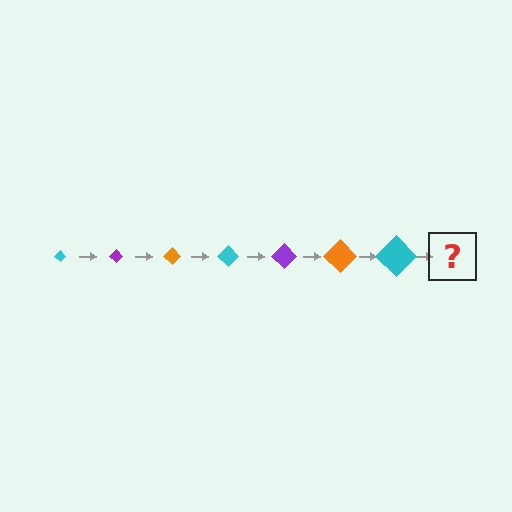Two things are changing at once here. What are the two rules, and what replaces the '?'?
The two rules are that the diamond grows larger each step and the color cycles through cyan, purple, and orange. The '?' should be a purple diamond, larger than the previous one.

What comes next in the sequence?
The next element should be a purple diamond, larger than the previous one.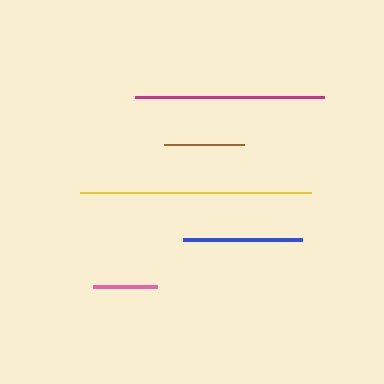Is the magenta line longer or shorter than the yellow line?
The yellow line is longer than the magenta line.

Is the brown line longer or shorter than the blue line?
The blue line is longer than the brown line.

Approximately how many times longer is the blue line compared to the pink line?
The blue line is approximately 1.9 times the length of the pink line.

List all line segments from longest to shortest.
From longest to shortest: yellow, magenta, blue, brown, pink.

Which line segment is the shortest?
The pink line is the shortest at approximately 64 pixels.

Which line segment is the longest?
The yellow line is the longest at approximately 231 pixels.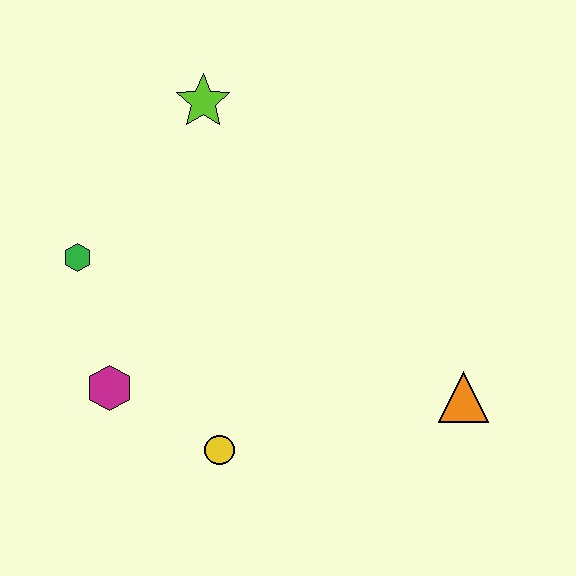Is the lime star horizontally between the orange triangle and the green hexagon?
Yes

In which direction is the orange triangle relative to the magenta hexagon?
The orange triangle is to the right of the magenta hexagon.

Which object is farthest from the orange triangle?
The green hexagon is farthest from the orange triangle.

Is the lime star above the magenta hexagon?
Yes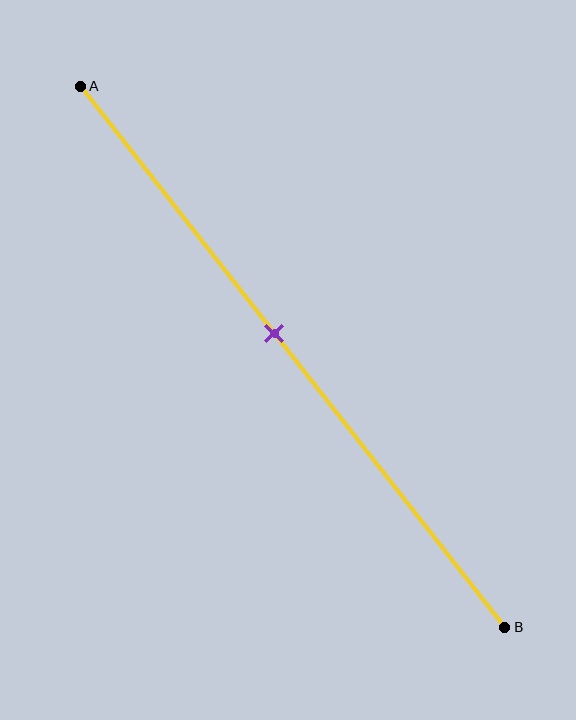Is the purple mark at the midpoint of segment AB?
No, the mark is at about 45% from A, not at the 50% midpoint.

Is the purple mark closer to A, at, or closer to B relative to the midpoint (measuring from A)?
The purple mark is closer to point A than the midpoint of segment AB.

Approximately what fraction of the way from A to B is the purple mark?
The purple mark is approximately 45% of the way from A to B.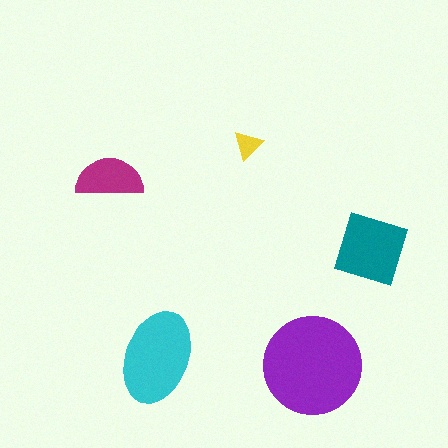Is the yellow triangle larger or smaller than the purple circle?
Smaller.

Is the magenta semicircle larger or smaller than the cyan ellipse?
Smaller.